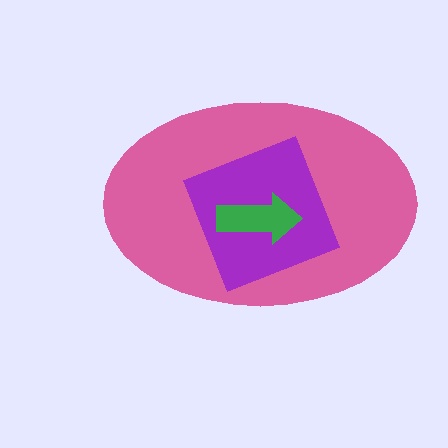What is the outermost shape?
The pink ellipse.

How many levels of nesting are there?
3.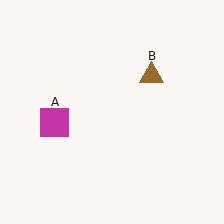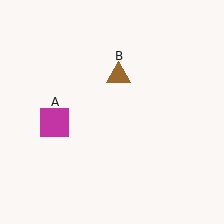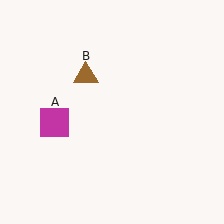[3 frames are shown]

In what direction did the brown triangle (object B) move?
The brown triangle (object B) moved left.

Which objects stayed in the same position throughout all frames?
Magenta square (object A) remained stationary.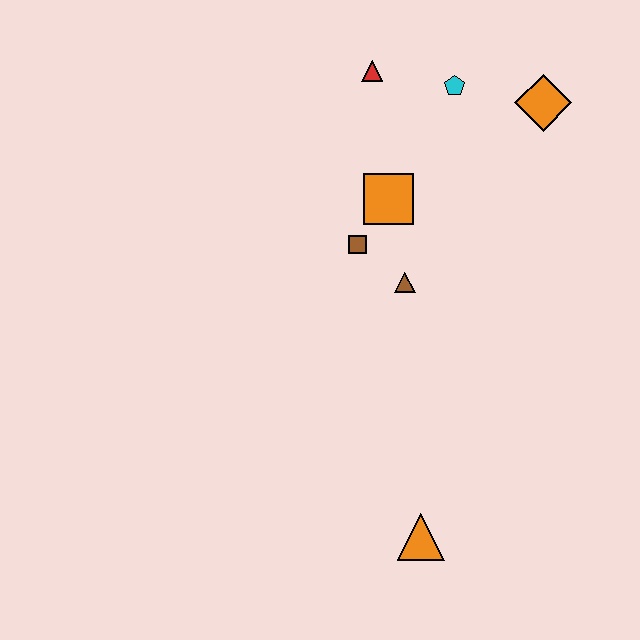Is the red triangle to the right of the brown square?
Yes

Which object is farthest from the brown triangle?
The orange triangle is farthest from the brown triangle.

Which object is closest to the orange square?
The brown square is closest to the orange square.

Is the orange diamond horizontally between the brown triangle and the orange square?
No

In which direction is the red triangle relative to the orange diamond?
The red triangle is to the left of the orange diamond.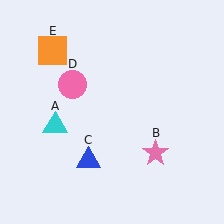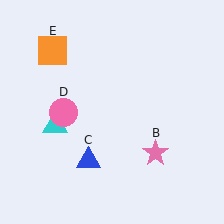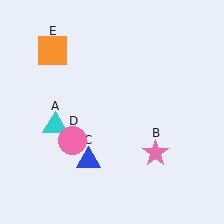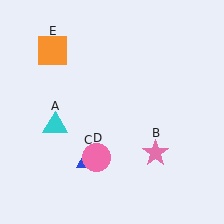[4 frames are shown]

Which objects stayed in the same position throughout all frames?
Cyan triangle (object A) and pink star (object B) and blue triangle (object C) and orange square (object E) remained stationary.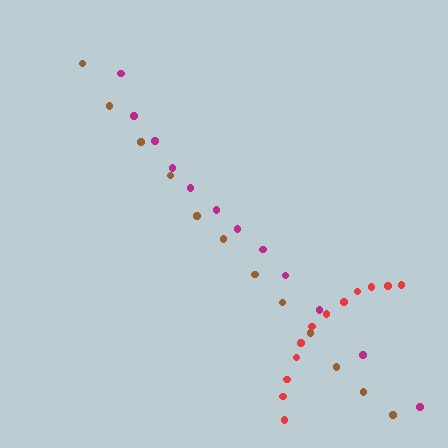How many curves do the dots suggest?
There are 3 distinct paths.